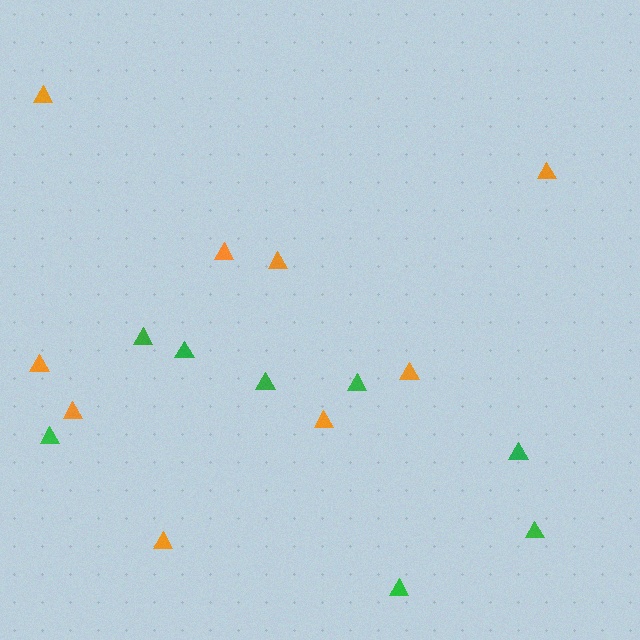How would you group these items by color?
There are 2 groups: one group of orange triangles (9) and one group of green triangles (8).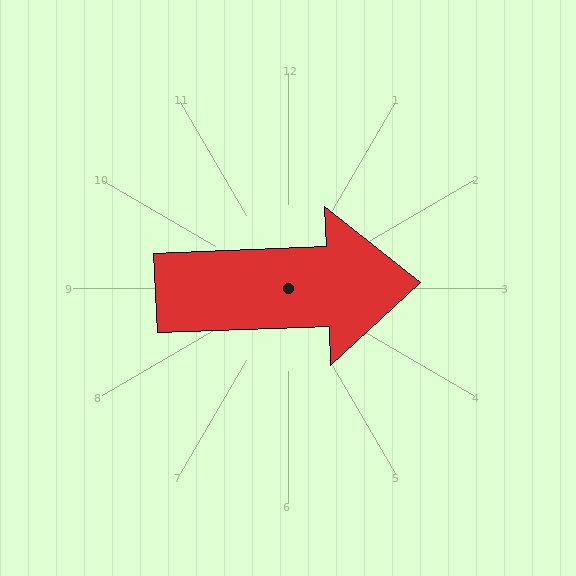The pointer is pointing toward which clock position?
Roughly 3 o'clock.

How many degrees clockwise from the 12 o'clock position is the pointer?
Approximately 88 degrees.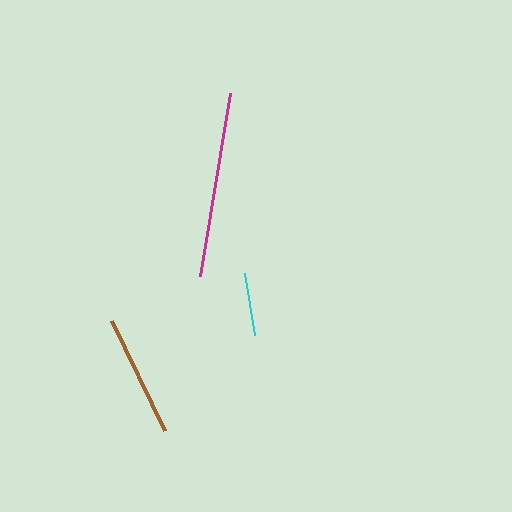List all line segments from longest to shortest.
From longest to shortest: magenta, brown, cyan.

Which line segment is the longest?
The magenta line is the longest at approximately 186 pixels.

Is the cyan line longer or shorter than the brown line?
The brown line is longer than the cyan line.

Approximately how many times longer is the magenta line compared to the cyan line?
The magenta line is approximately 3.0 times the length of the cyan line.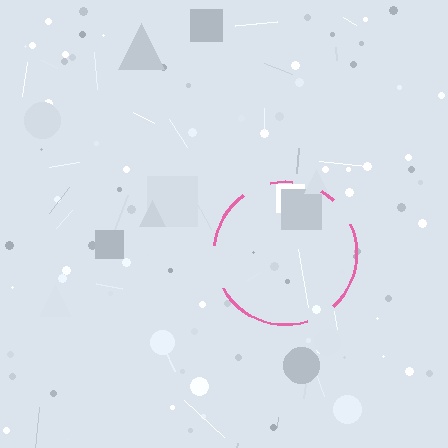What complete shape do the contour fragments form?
The contour fragments form a circle.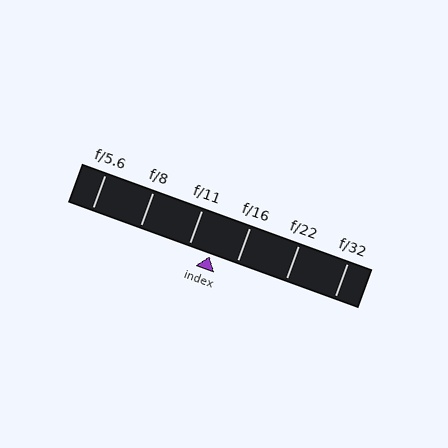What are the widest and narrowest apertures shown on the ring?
The widest aperture shown is f/5.6 and the narrowest is f/32.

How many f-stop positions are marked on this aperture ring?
There are 6 f-stop positions marked.